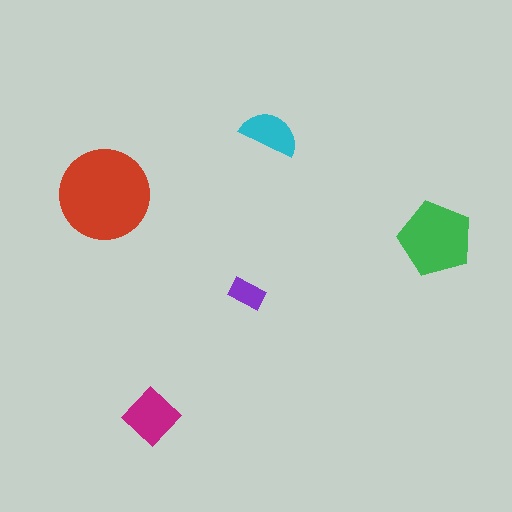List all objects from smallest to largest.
The purple rectangle, the cyan semicircle, the magenta diamond, the green pentagon, the red circle.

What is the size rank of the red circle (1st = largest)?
1st.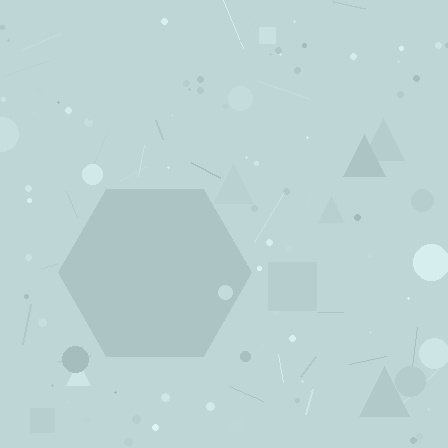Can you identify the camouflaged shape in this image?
The camouflaged shape is a hexagon.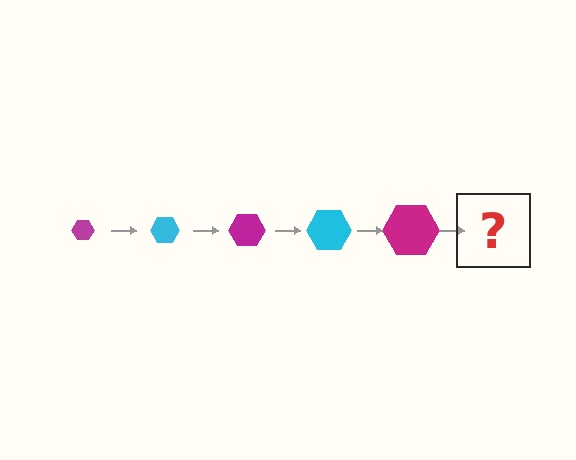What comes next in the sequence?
The next element should be a cyan hexagon, larger than the previous one.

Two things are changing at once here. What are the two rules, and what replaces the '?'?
The two rules are that the hexagon grows larger each step and the color cycles through magenta and cyan. The '?' should be a cyan hexagon, larger than the previous one.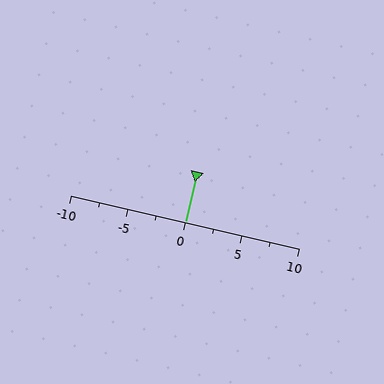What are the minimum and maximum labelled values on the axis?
The axis runs from -10 to 10.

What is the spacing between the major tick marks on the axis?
The major ticks are spaced 5 apart.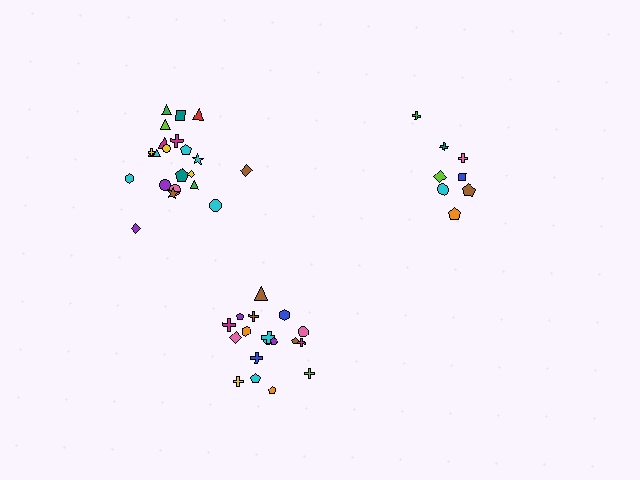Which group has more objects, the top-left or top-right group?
The top-left group.